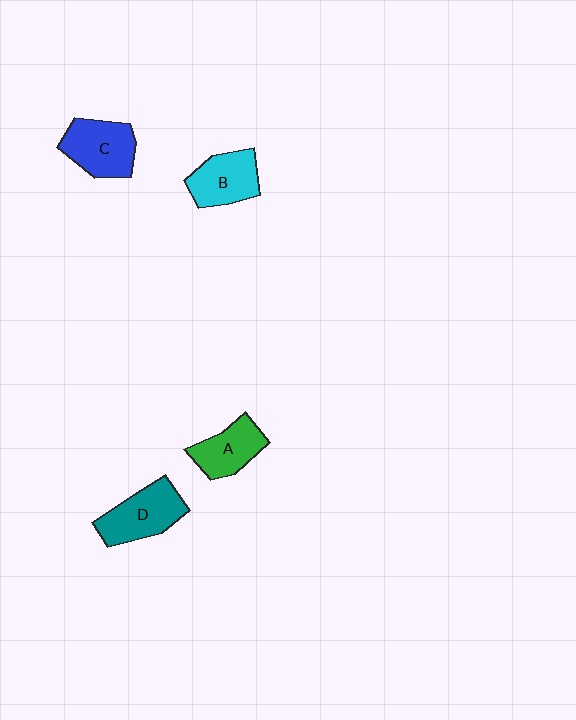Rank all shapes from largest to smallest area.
From largest to smallest: D (teal), C (blue), B (cyan), A (green).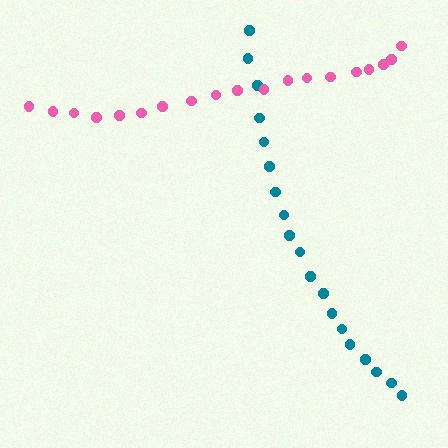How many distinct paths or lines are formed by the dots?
There are 2 distinct paths.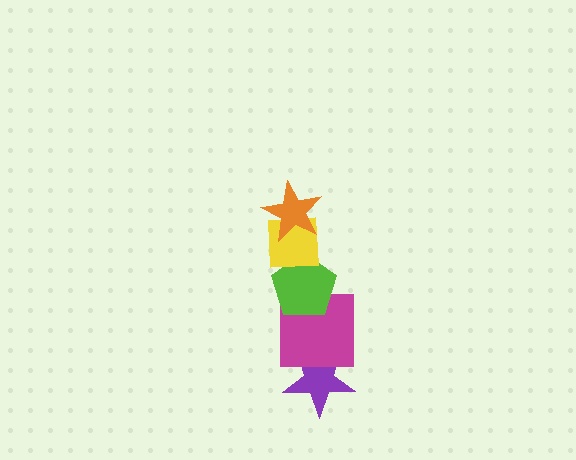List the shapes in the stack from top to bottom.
From top to bottom: the orange star, the yellow square, the lime pentagon, the magenta square, the purple star.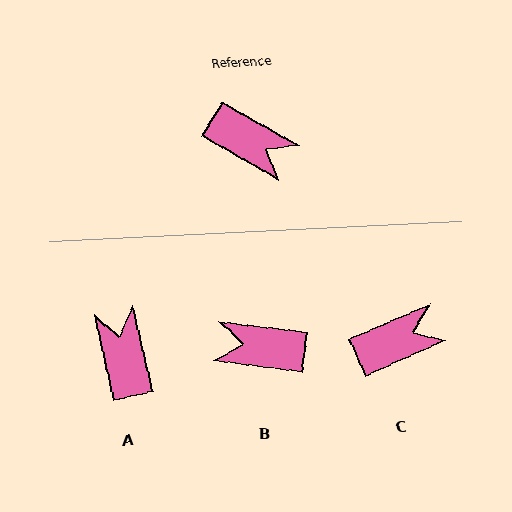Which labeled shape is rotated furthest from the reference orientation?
B, about 158 degrees away.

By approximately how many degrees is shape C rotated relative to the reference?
Approximately 53 degrees counter-clockwise.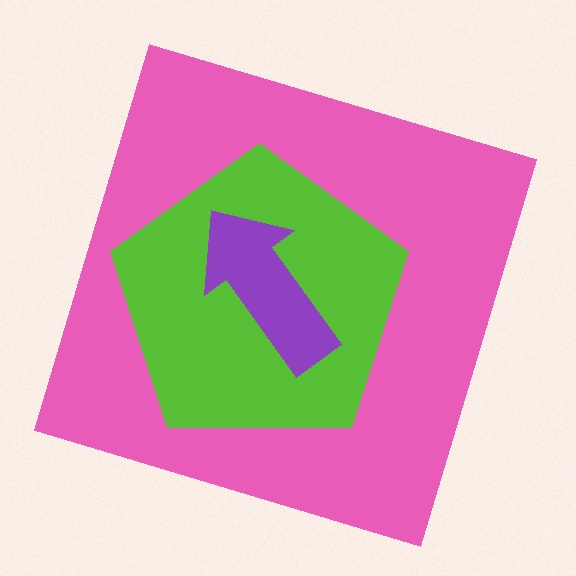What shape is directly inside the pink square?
The lime pentagon.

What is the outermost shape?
The pink square.